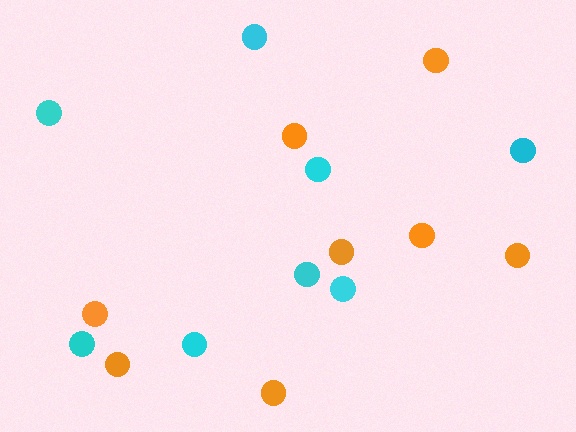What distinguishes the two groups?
There are 2 groups: one group of orange circles (8) and one group of cyan circles (8).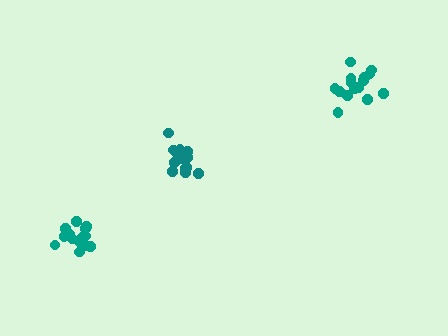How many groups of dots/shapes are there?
There are 3 groups.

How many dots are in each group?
Group 1: 14 dots, Group 2: 16 dots, Group 3: 15 dots (45 total).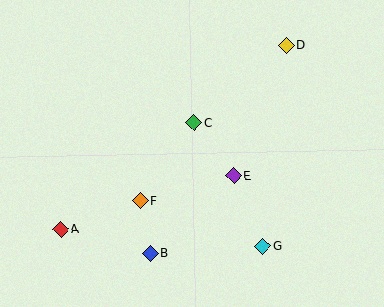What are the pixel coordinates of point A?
Point A is at (61, 229).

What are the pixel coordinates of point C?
Point C is at (194, 122).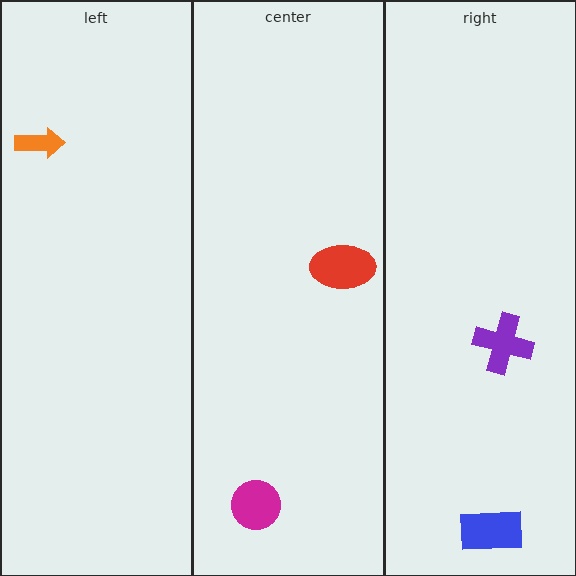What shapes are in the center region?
The magenta circle, the red ellipse.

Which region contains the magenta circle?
The center region.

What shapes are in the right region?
The blue rectangle, the purple cross.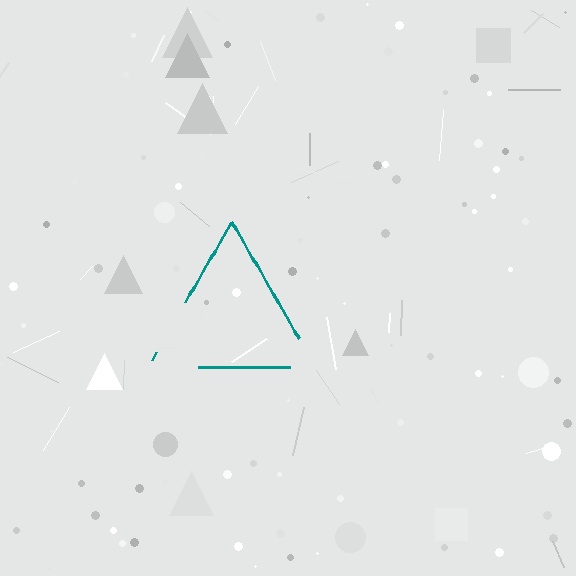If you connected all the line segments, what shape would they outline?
They would outline a triangle.